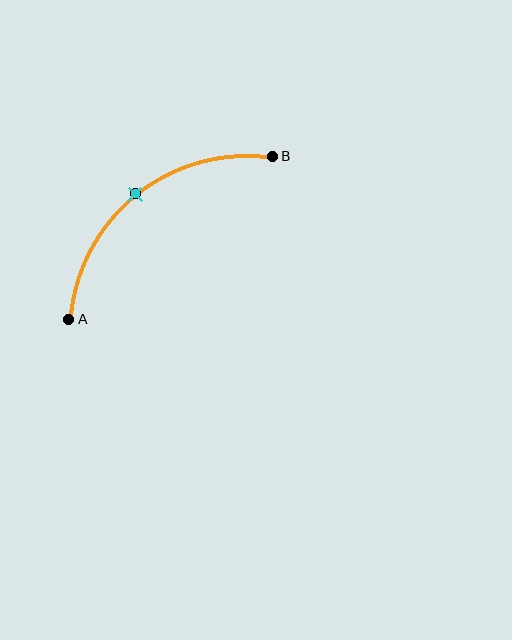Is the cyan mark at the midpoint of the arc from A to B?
Yes. The cyan mark lies on the arc at equal arc-length from both A and B — it is the arc midpoint.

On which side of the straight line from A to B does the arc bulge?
The arc bulges above and to the left of the straight line connecting A and B.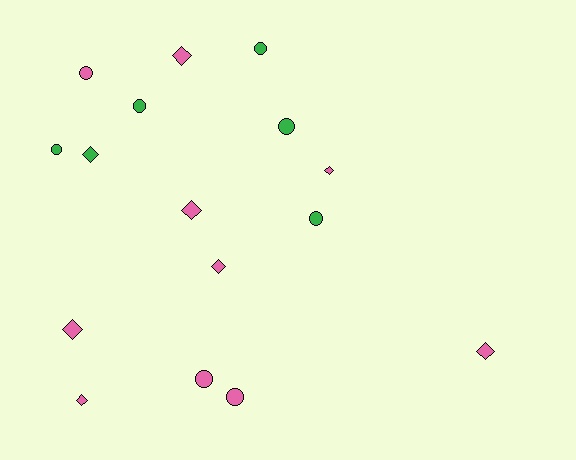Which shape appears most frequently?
Diamond, with 8 objects.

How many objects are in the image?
There are 16 objects.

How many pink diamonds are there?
There are 7 pink diamonds.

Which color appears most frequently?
Pink, with 10 objects.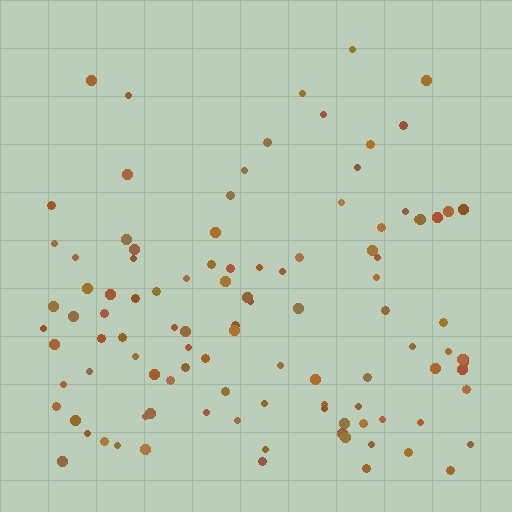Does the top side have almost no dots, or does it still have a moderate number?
Still a moderate number, just noticeably fewer than the bottom.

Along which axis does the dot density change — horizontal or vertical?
Vertical.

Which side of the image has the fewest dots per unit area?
The top.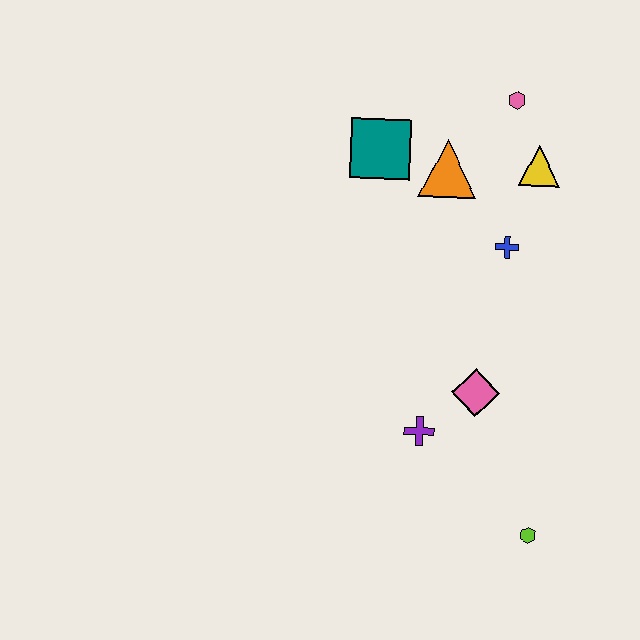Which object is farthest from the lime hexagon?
The pink hexagon is farthest from the lime hexagon.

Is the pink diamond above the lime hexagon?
Yes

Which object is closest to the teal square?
The orange triangle is closest to the teal square.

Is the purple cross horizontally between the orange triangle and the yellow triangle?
No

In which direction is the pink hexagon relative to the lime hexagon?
The pink hexagon is above the lime hexagon.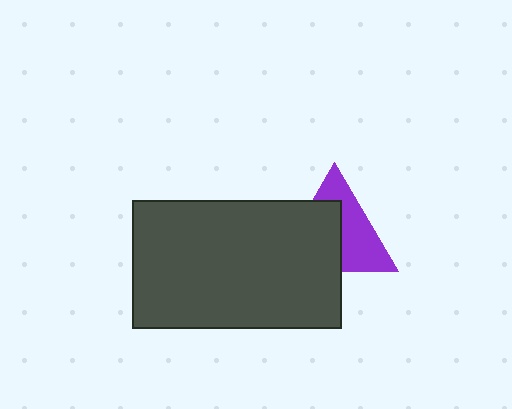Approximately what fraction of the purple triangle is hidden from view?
Roughly 51% of the purple triangle is hidden behind the dark gray rectangle.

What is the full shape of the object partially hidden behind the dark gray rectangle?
The partially hidden object is a purple triangle.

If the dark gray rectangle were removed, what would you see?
You would see the complete purple triangle.